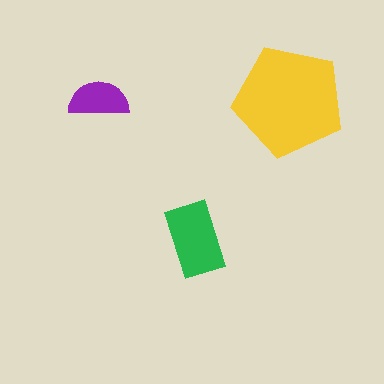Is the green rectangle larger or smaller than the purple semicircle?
Larger.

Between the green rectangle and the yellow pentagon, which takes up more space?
The yellow pentagon.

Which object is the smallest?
The purple semicircle.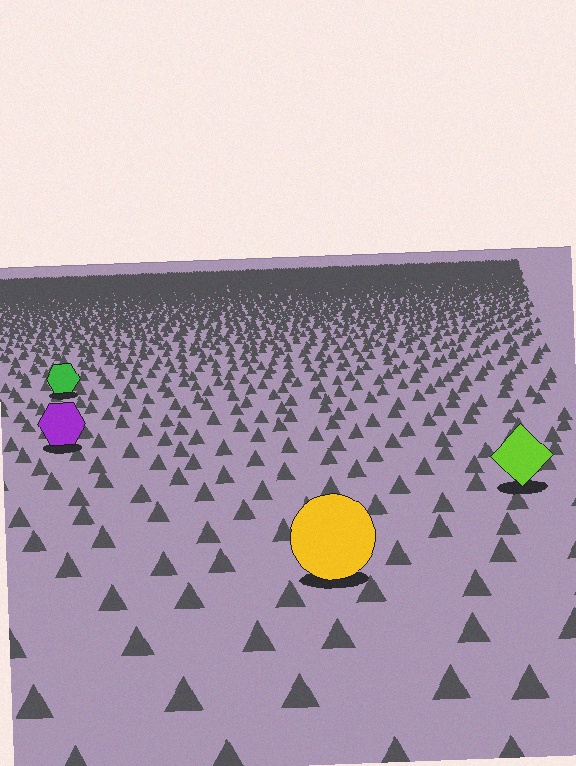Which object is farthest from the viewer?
The green hexagon is farthest from the viewer. It appears smaller and the ground texture around it is denser.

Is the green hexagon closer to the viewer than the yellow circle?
No. The yellow circle is closer — you can tell from the texture gradient: the ground texture is coarser near it.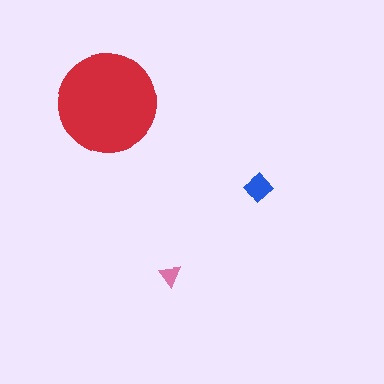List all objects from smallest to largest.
The pink triangle, the blue diamond, the red circle.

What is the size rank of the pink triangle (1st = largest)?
3rd.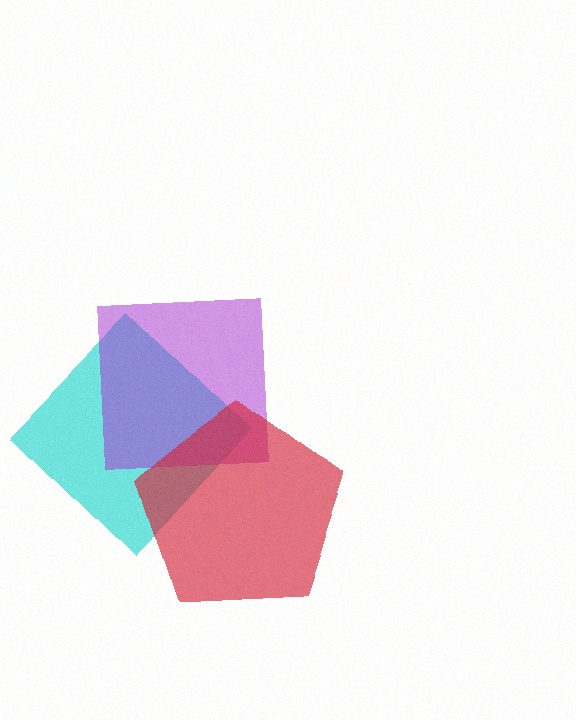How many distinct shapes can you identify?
There are 3 distinct shapes: a cyan diamond, a purple square, a red pentagon.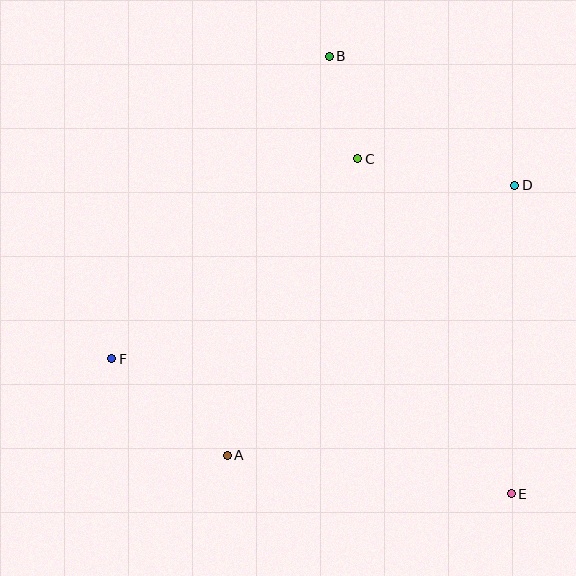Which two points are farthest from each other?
Points B and E are farthest from each other.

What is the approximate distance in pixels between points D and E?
The distance between D and E is approximately 309 pixels.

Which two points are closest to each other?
Points B and C are closest to each other.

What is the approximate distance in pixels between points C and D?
The distance between C and D is approximately 159 pixels.